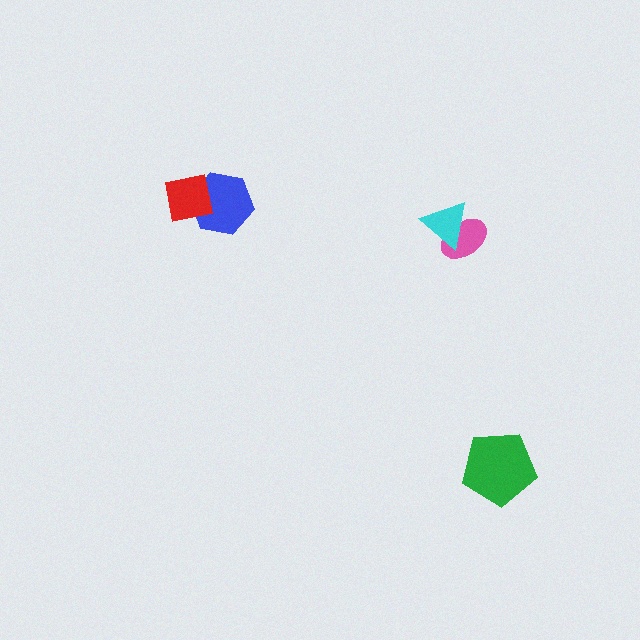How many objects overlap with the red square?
1 object overlaps with the red square.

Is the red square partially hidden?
No, no other shape covers it.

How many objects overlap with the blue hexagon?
1 object overlaps with the blue hexagon.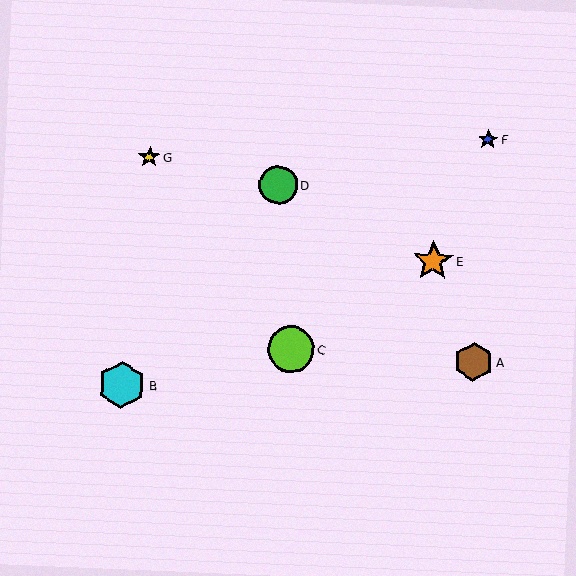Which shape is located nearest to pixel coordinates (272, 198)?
The green circle (labeled D) at (278, 185) is nearest to that location.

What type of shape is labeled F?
Shape F is a blue star.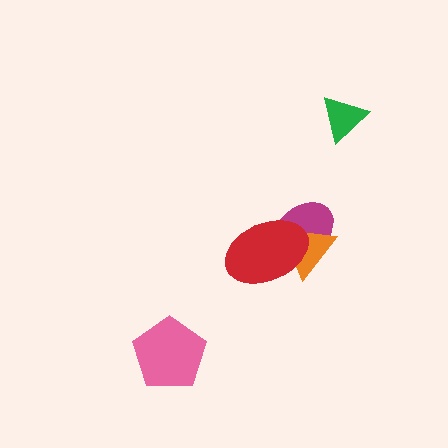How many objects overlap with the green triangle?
0 objects overlap with the green triangle.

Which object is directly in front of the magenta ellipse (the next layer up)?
The orange triangle is directly in front of the magenta ellipse.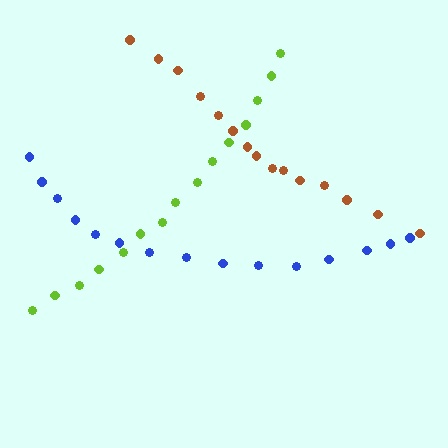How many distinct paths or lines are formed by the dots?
There are 3 distinct paths.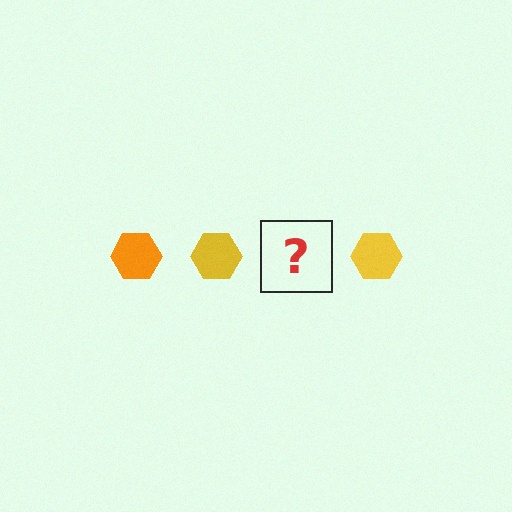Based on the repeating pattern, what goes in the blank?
The blank should be an orange hexagon.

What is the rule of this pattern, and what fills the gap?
The rule is that the pattern cycles through orange, yellow hexagons. The gap should be filled with an orange hexagon.